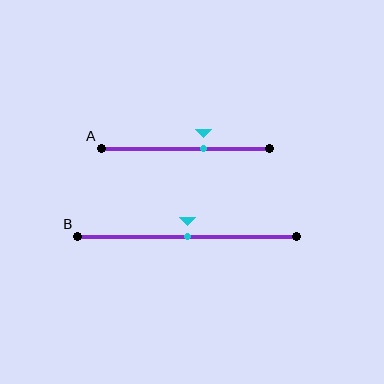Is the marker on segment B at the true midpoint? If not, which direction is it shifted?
Yes, the marker on segment B is at the true midpoint.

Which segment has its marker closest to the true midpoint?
Segment B has its marker closest to the true midpoint.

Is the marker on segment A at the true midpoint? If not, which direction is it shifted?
No, the marker on segment A is shifted to the right by about 11% of the segment length.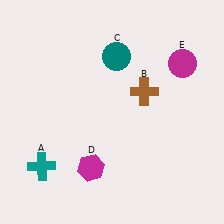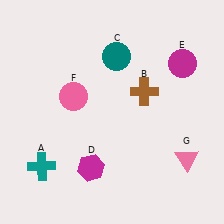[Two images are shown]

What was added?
A pink circle (F), a pink triangle (G) were added in Image 2.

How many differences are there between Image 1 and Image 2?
There are 2 differences between the two images.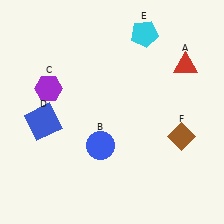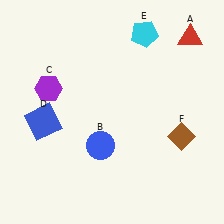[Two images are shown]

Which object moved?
The red triangle (A) moved up.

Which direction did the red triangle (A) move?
The red triangle (A) moved up.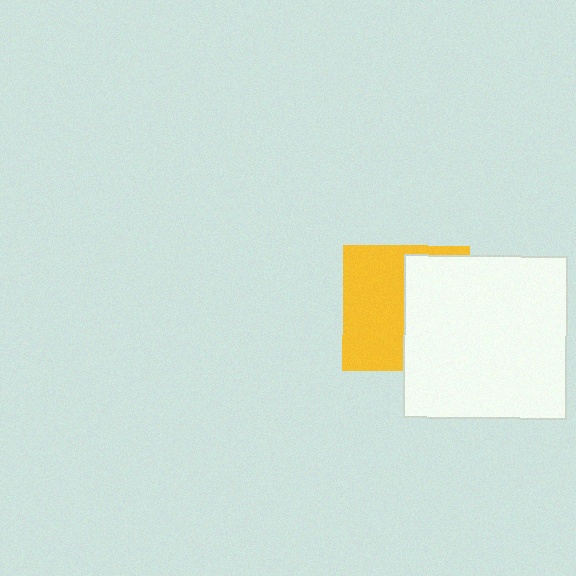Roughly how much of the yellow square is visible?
About half of it is visible (roughly 52%).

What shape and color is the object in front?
The object in front is a white square.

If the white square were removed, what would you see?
You would see the complete yellow square.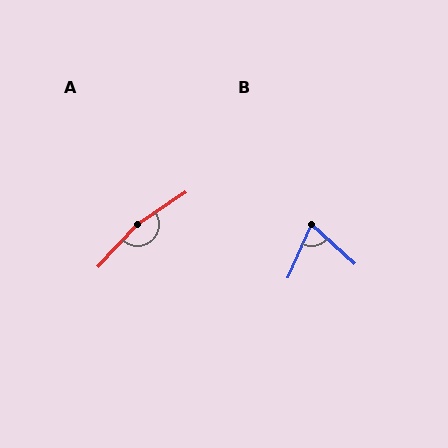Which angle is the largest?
A, at approximately 167 degrees.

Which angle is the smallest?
B, at approximately 71 degrees.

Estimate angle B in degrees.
Approximately 71 degrees.